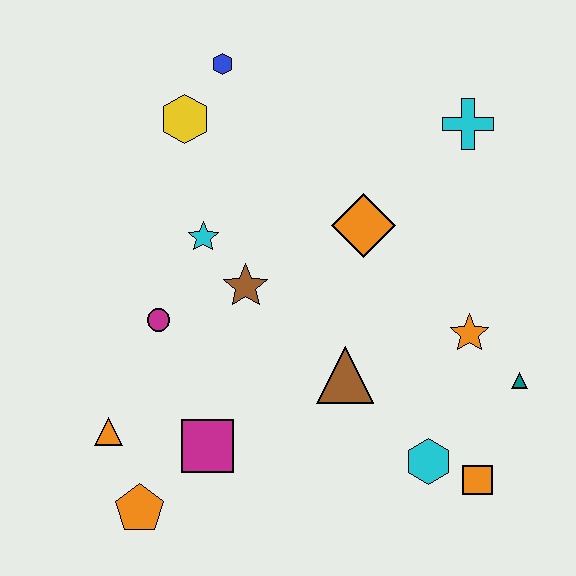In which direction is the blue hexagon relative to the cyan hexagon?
The blue hexagon is above the cyan hexagon.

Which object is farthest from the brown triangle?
The blue hexagon is farthest from the brown triangle.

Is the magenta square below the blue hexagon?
Yes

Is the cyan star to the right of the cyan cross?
No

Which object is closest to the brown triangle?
The cyan hexagon is closest to the brown triangle.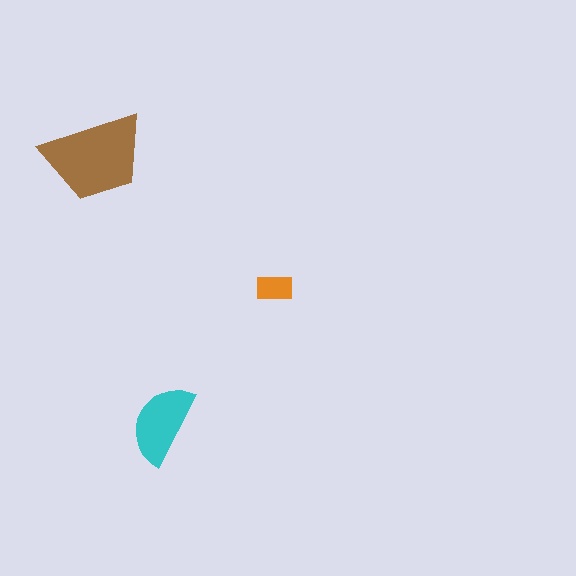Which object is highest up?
The brown trapezoid is topmost.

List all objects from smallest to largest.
The orange rectangle, the cyan semicircle, the brown trapezoid.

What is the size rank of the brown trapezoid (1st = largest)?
1st.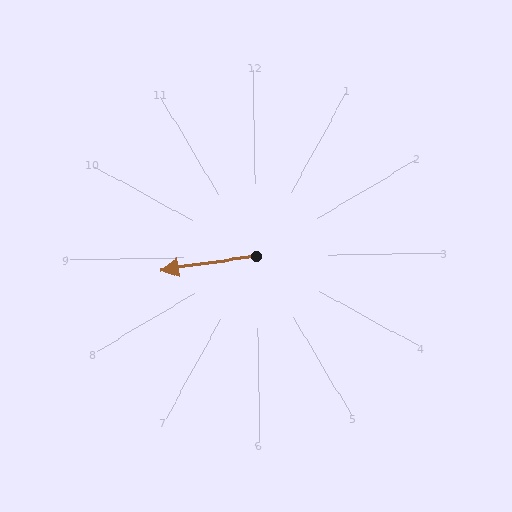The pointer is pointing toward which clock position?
Roughly 9 o'clock.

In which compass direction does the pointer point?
West.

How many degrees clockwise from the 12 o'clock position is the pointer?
Approximately 263 degrees.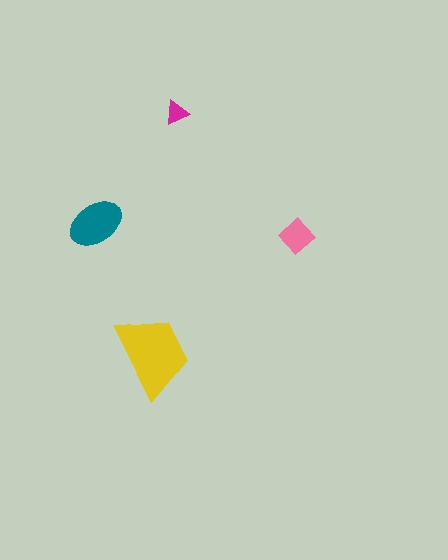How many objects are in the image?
There are 4 objects in the image.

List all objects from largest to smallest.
The yellow trapezoid, the teal ellipse, the pink diamond, the magenta triangle.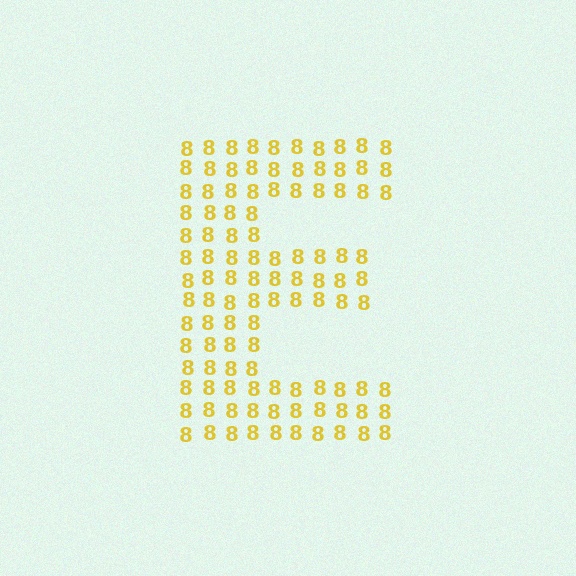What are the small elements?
The small elements are digit 8's.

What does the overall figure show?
The overall figure shows the letter E.